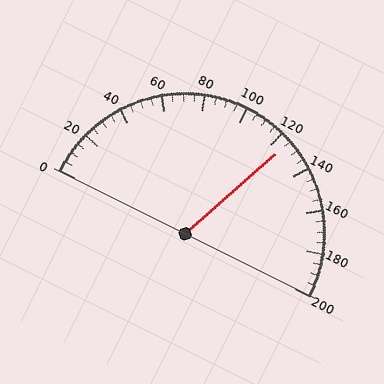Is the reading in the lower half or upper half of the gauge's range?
The reading is in the upper half of the range (0 to 200).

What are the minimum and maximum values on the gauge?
The gauge ranges from 0 to 200.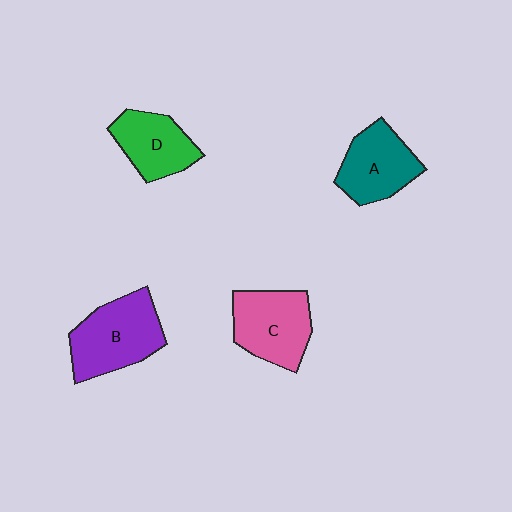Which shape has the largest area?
Shape B (purple).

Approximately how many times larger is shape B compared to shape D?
Approximately 1.4 times.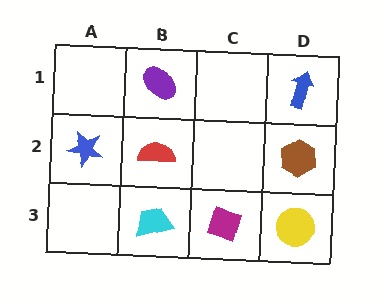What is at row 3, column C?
A magenta diamond.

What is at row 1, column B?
A purple ellipse.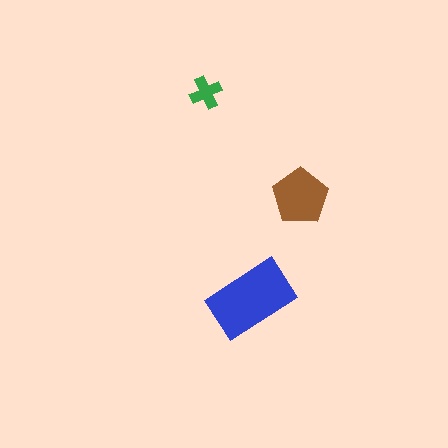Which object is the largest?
The blue rectangle.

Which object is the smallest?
The green cross.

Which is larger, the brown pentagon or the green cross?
The brown pentagon.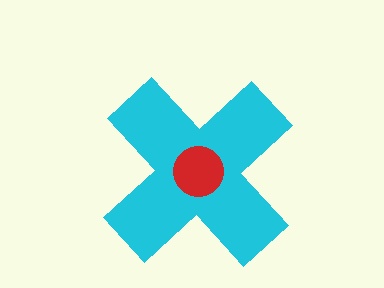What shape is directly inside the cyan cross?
The red circle.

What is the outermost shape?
The cyan cross.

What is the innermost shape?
The red circle.